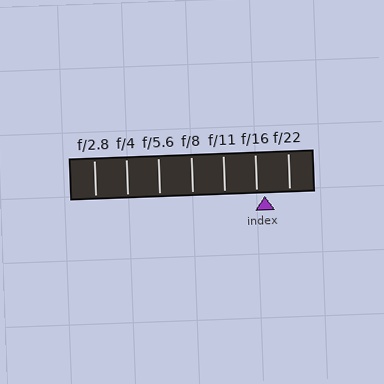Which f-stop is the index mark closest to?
The index mark is closest to f/16.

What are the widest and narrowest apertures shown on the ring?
The widest aperture shown is f/2.8 and the narrowest is f/22.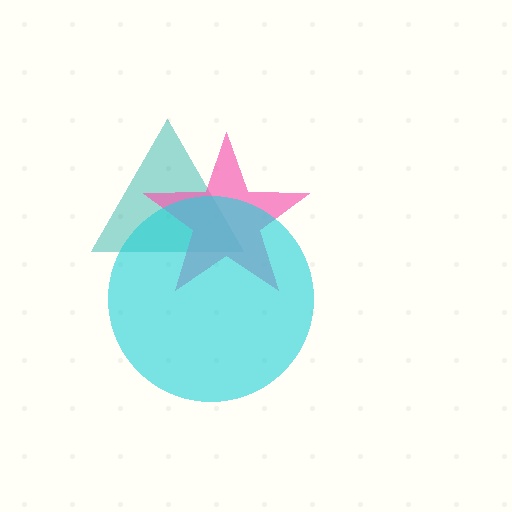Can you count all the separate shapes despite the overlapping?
Yes, there are 3 separate shapes.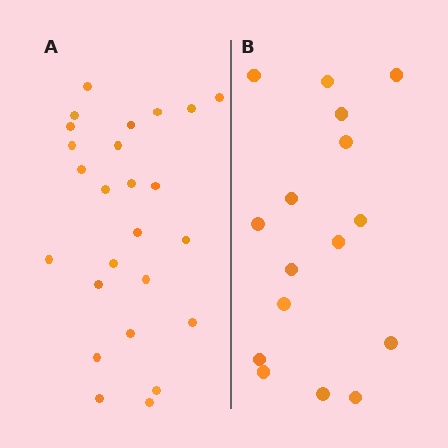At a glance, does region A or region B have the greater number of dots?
Region A (the left region) has more dots.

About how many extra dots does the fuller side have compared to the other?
Region A has roughly 8 or so more dots than region B.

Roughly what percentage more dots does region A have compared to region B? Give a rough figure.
About 55% more.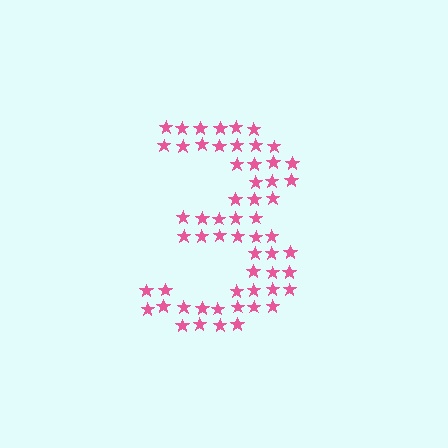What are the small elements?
The small elements are stars.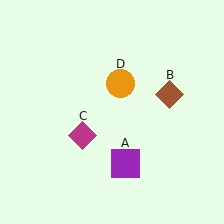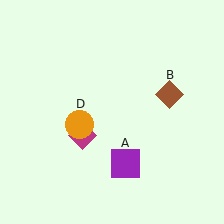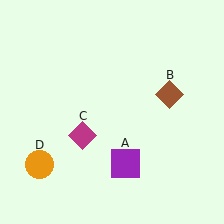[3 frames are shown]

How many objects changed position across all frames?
1 object changed position: orange circle (object D).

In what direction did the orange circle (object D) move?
The orange circle (object D) moved down and to the left.